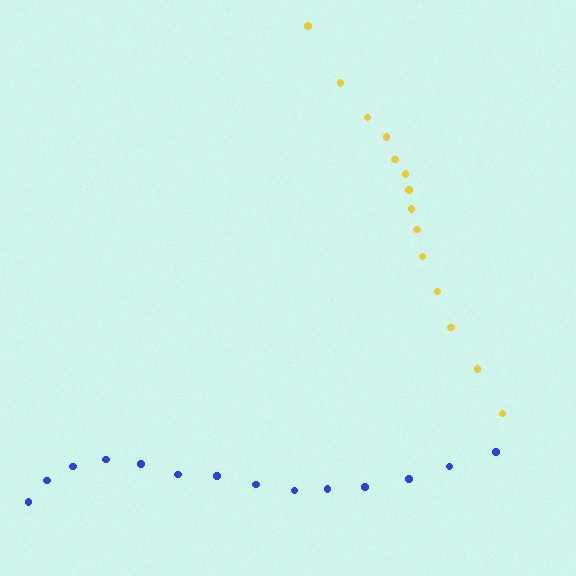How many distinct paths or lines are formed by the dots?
There are 2 distinct paths.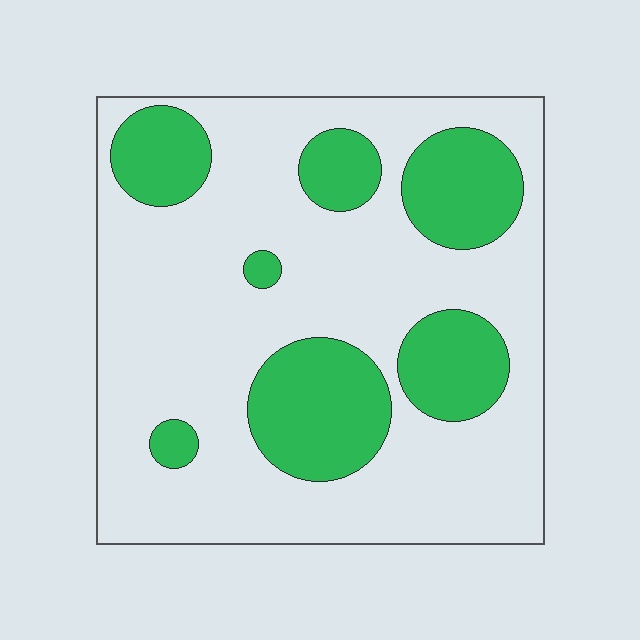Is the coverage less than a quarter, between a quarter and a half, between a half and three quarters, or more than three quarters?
Between a quarter and a half.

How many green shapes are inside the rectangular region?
7.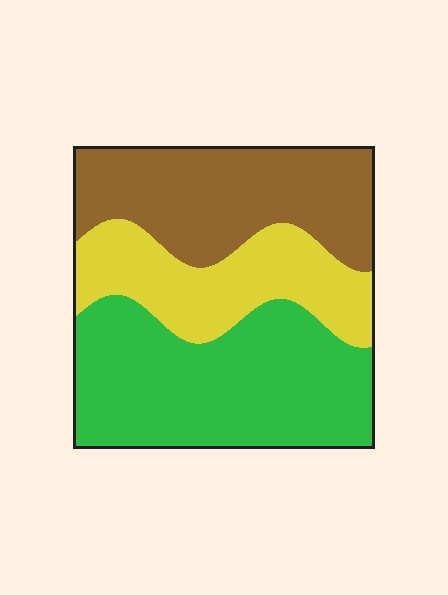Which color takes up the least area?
Yellow, at roughly 25%.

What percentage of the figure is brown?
Brown takes up between a sixth and a third of the figure.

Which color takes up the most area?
Green, at roughly 45%.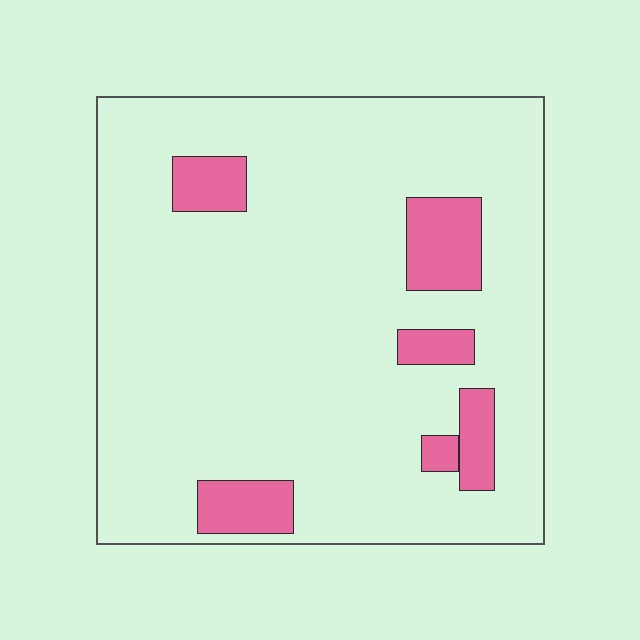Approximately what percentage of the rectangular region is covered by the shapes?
Approximately 10%.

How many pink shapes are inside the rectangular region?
6.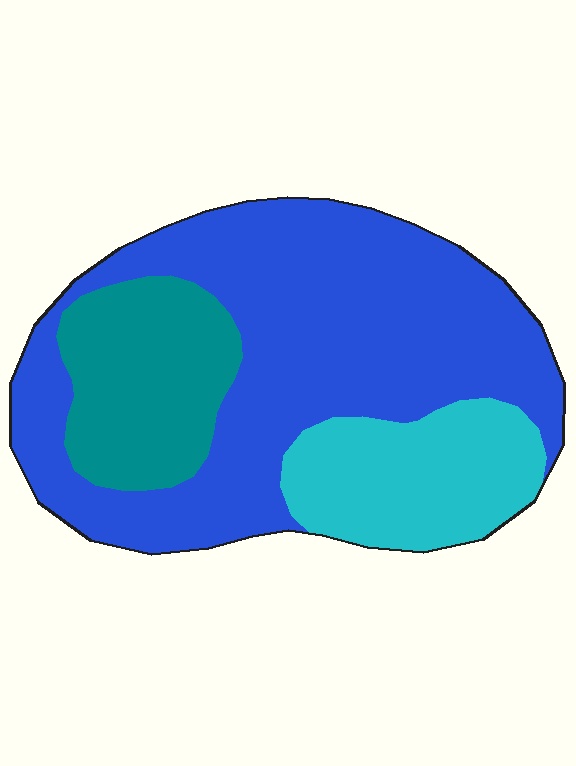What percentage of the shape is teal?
Teal takes up about one fifth (1/5) of the shape.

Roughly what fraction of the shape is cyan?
Cyan covers roughly 20% of the shape.